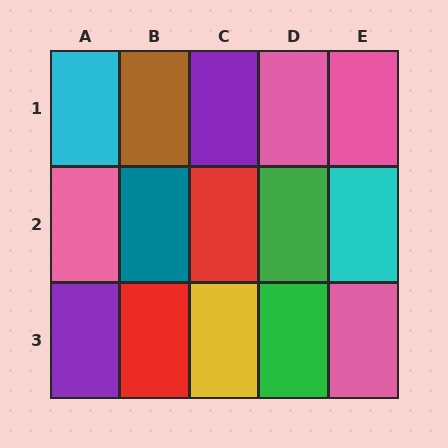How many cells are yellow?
1 cell is yellow.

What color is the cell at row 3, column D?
Green.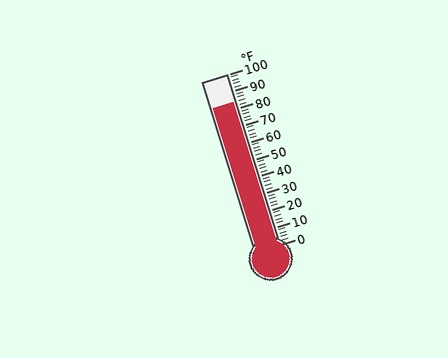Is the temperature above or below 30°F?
The temperature is above 30°F.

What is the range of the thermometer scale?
The thermometer scale ranges from 0°F to 100°F.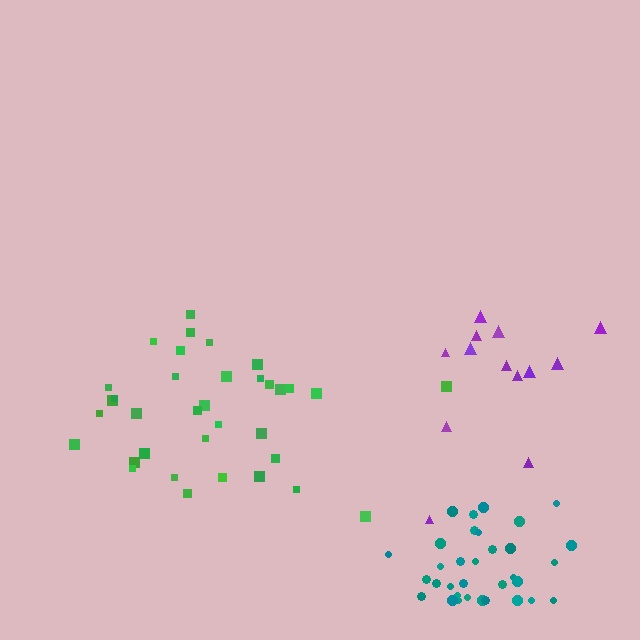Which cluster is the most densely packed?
Teal.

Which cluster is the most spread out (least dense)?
Purple.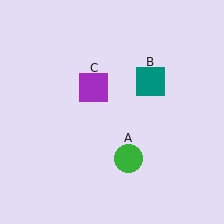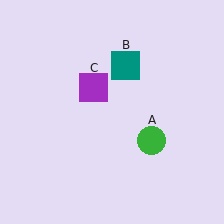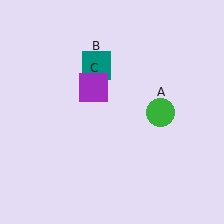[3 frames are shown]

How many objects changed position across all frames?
2 objects changed position: green circle (object A), teal square (object B).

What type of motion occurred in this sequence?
The green circle (object A), teal square (object B) rotated counterclockwise around the center of the scene.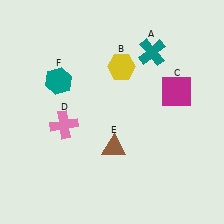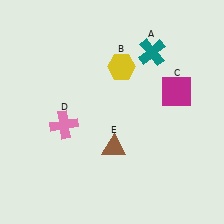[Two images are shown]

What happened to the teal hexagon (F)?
The teal hexagon (F) was removed in Image 2. It was in the top-left area of Image 1.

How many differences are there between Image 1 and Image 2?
There is 1 difference between the two images.